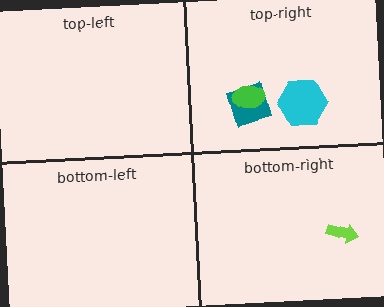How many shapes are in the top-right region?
3.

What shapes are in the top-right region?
The teal square, the cyan hexagon, the green ellipse.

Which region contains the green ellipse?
The top-right region.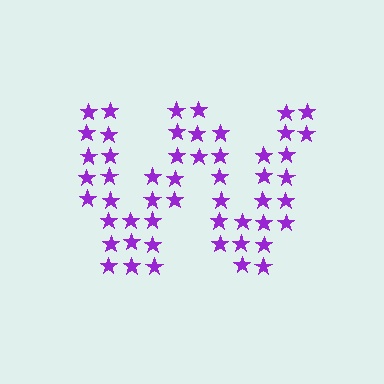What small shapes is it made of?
It is made of small stars.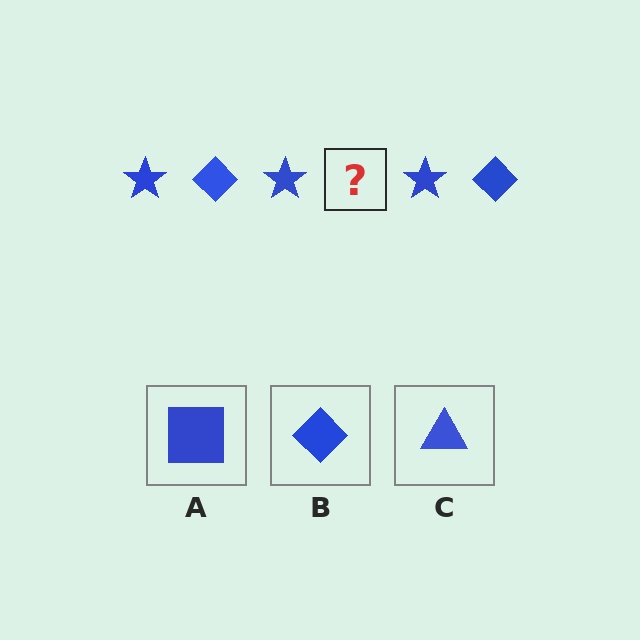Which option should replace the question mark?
Option B.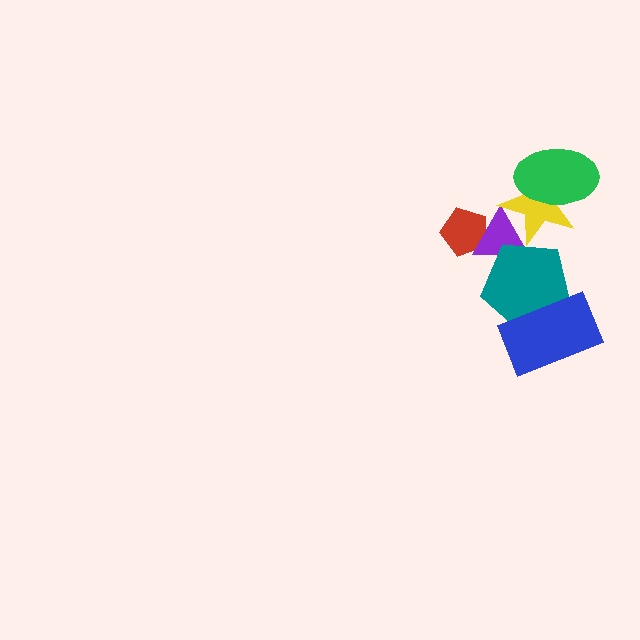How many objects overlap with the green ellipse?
1 object overlaps with the green ellipse.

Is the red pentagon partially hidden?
Yes, it is partially covered by another shape.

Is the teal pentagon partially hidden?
Yes, it is partially covered by another shape.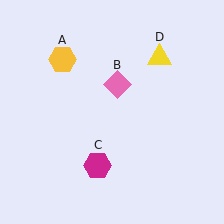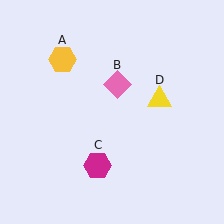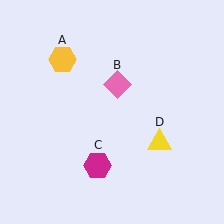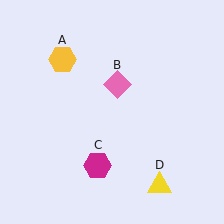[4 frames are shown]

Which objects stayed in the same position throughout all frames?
Yellow hexagon (object A) and pink diamond (object B) and magenta hexagon (object C) remained stationary.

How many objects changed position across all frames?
1 object changed position: yellow triangle (object D).